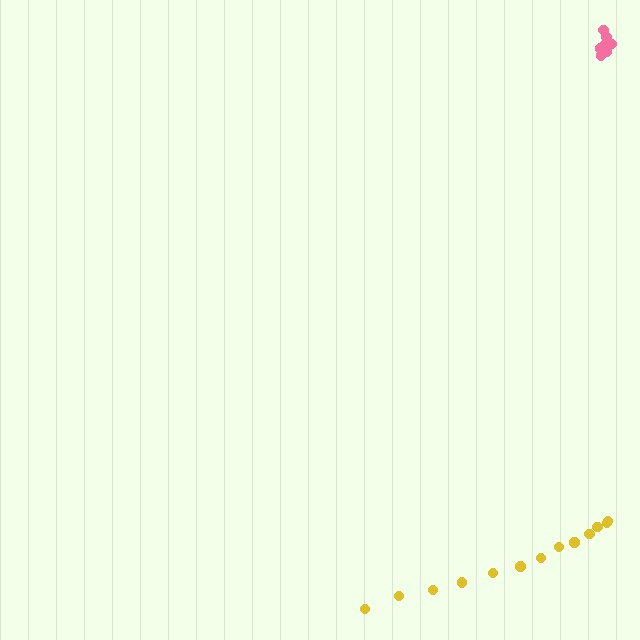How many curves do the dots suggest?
There are 2 distinct paths.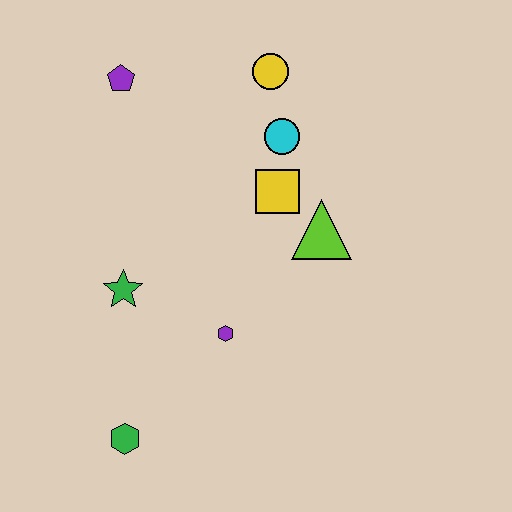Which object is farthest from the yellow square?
The green hexagon is farthest from the yellow square.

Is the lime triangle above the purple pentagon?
No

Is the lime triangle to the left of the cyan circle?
No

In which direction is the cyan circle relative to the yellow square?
The cyan circle is above the yellow square.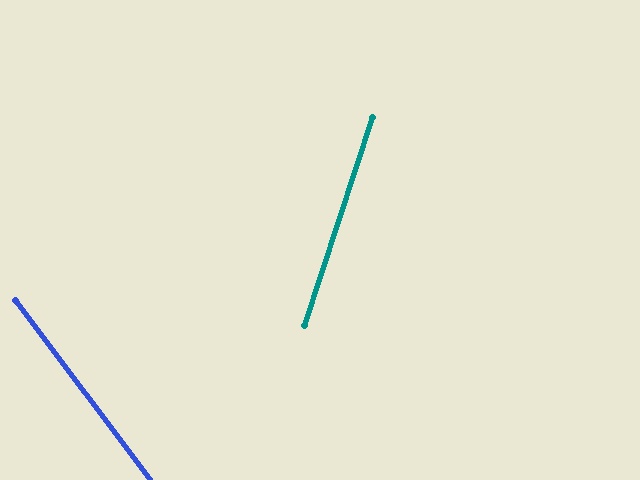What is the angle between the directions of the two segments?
Approximately 55 degrees.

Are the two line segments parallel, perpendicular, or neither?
Neither parallel nor perpendicular — they differ by about 55°.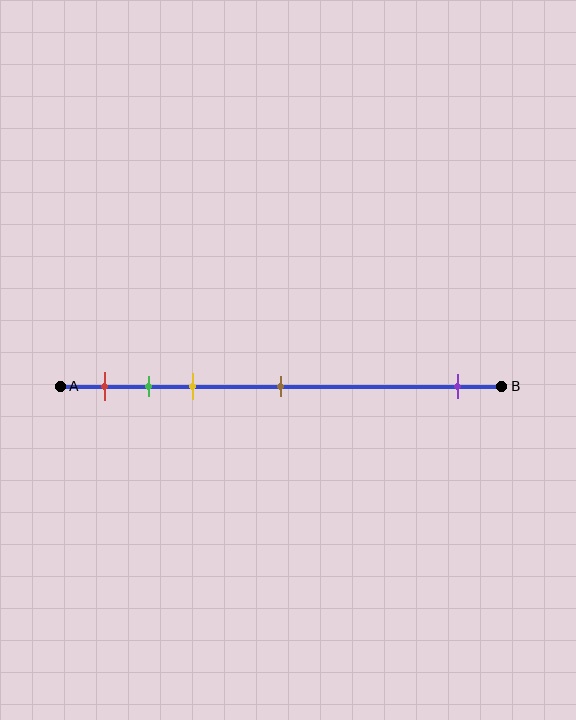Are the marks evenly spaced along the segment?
No, the marks are not evenly spaced.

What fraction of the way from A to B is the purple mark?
The purple mark is approximately 90% (0.9) of the way from A to B.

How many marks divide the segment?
There are 5 marks dividing the segment.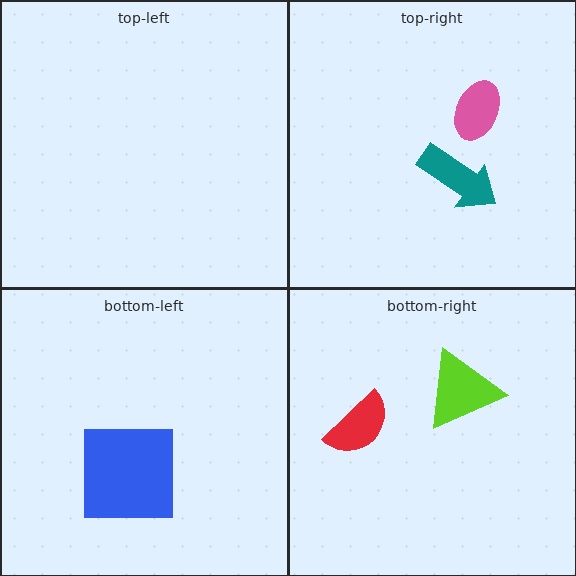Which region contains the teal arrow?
The top-right region.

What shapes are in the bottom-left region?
The blue square.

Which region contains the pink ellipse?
The top-right region.